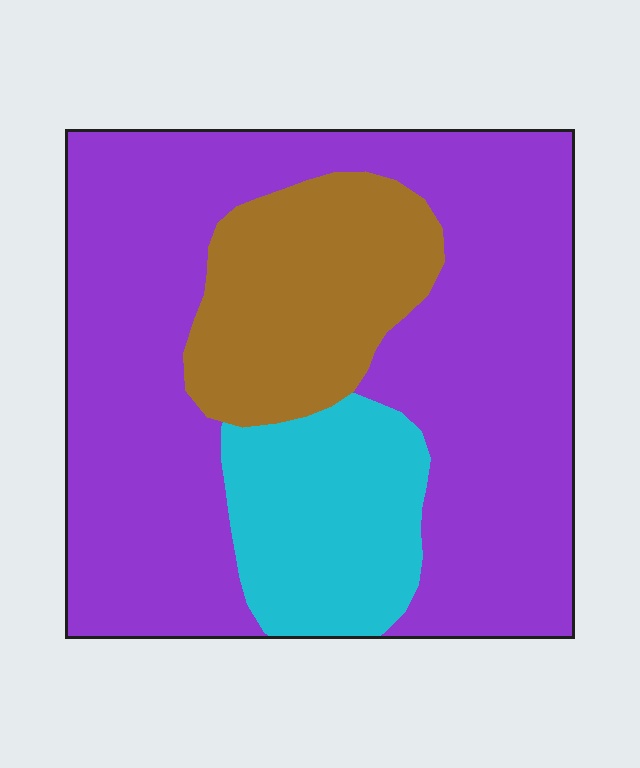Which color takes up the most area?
Purple, at roughly 65%.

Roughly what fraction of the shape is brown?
Brown covers about 20% of the shape.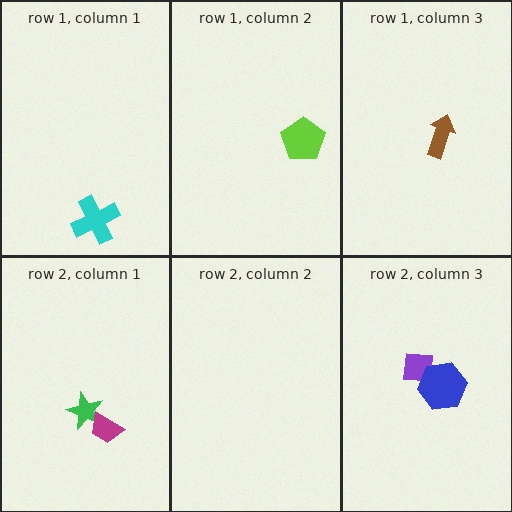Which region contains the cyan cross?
The row 1, column 1 region.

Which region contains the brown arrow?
The row 1, column 3 region.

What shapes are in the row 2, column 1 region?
The green star, the magenta trapezoid.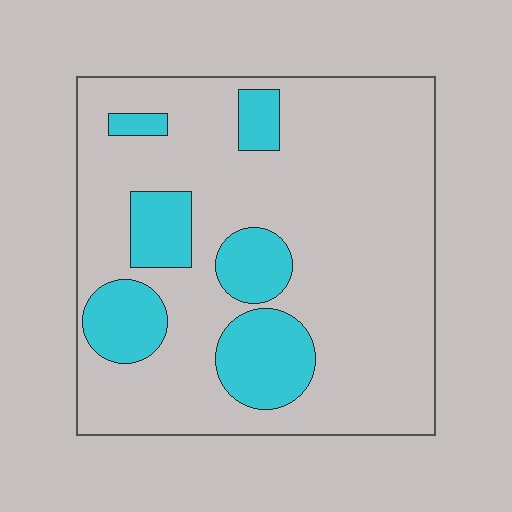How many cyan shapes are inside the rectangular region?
6.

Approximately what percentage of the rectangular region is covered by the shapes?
Approximately 20%.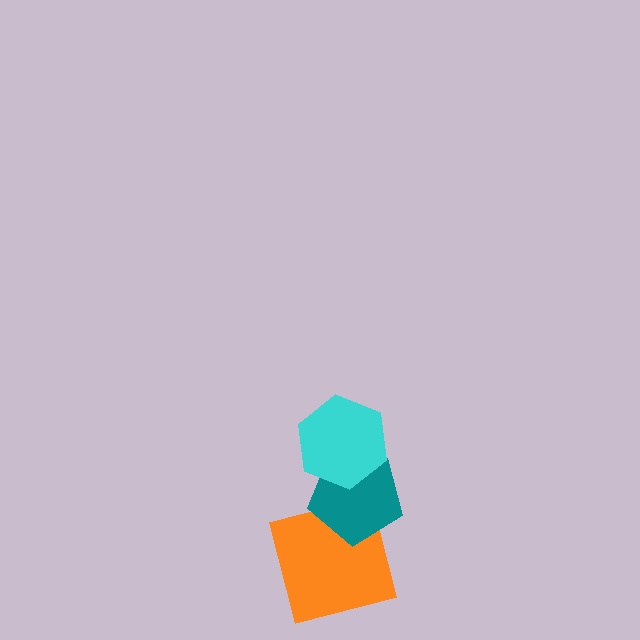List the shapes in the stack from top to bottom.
From top to bottom: the cyan hexagon, the teal pentagon, the orange square.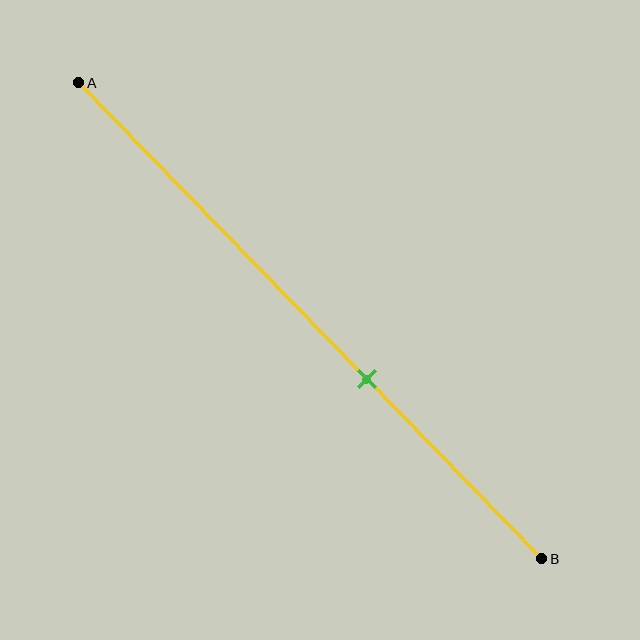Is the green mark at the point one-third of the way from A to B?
No, the mark is at about 60% from A, not at the 33% one-third point.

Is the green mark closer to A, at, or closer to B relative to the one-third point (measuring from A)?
The green mark is closer to point B than the one-third point of segment AB.